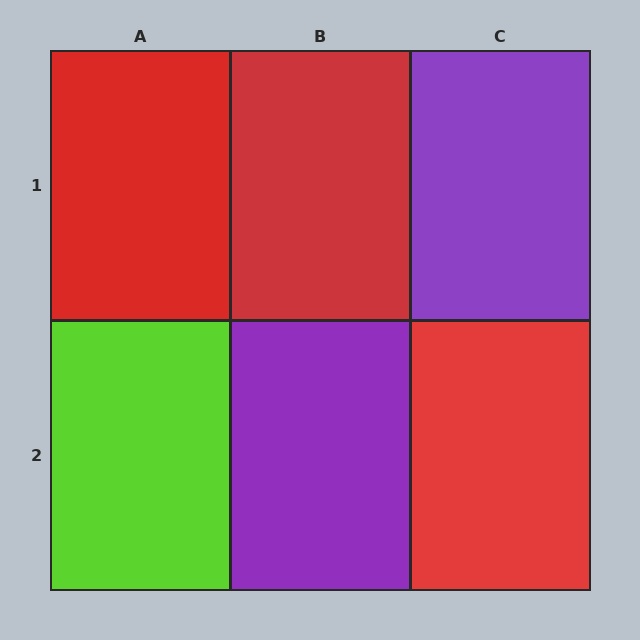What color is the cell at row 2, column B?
Purple.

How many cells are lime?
1 cell is lime.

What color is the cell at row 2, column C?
Red.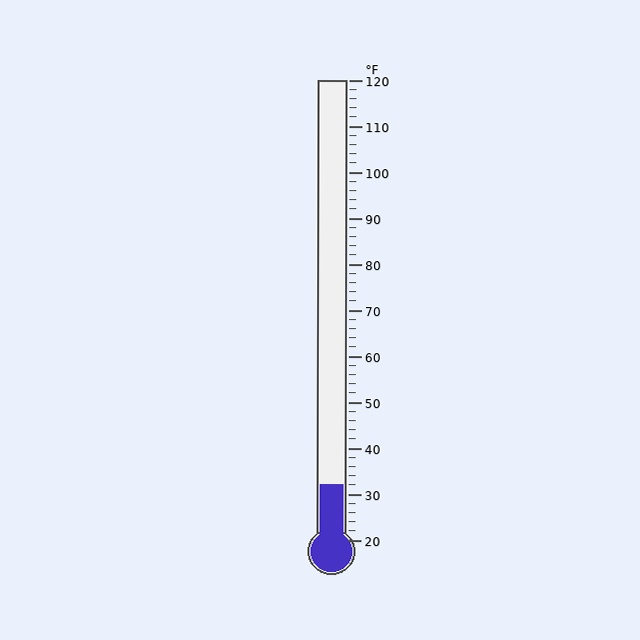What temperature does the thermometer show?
The thermometer shows approximately 32°F.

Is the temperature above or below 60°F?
The temperature is below 60°F.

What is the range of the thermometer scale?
The thermometer scale ranges from 20°F to 120°F.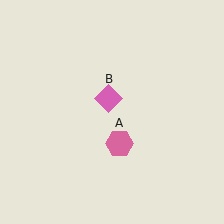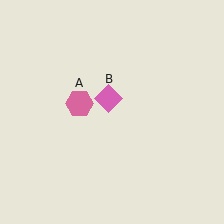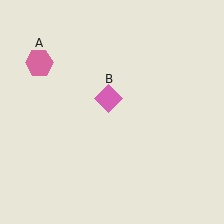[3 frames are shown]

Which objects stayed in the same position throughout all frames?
Pink diamond (object B) remained stationary.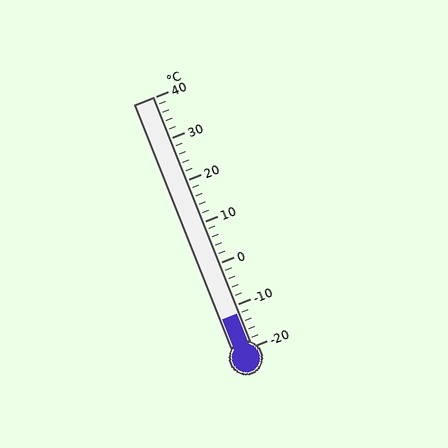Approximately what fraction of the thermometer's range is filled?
The thermometer is filled to approximately 15% of its range.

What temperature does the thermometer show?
The thermometer shows approximately -12°C.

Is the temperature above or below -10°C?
The temperature is below -10°C.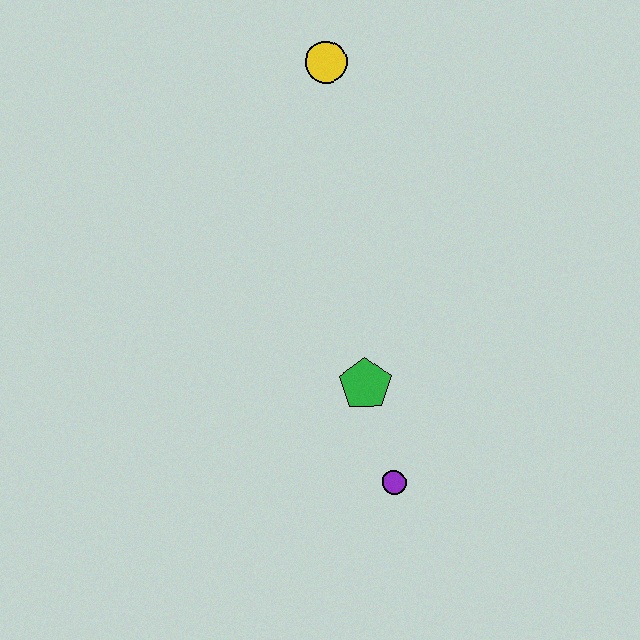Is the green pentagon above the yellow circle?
No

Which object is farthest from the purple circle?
The yellow circle is farthest from the purple circle.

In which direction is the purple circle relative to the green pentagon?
The purple circle is below the green pentagon.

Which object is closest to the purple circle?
The green pentagon is closest to the purple circle.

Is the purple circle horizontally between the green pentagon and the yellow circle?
No